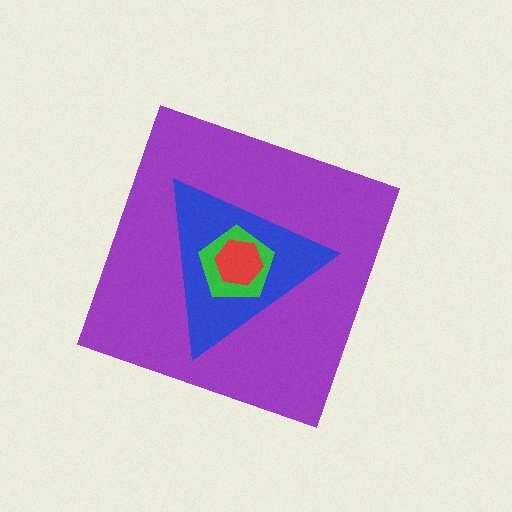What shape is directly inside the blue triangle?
The green pentagon.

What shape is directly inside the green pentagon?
The red hexagon.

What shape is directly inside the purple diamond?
The blue triangle.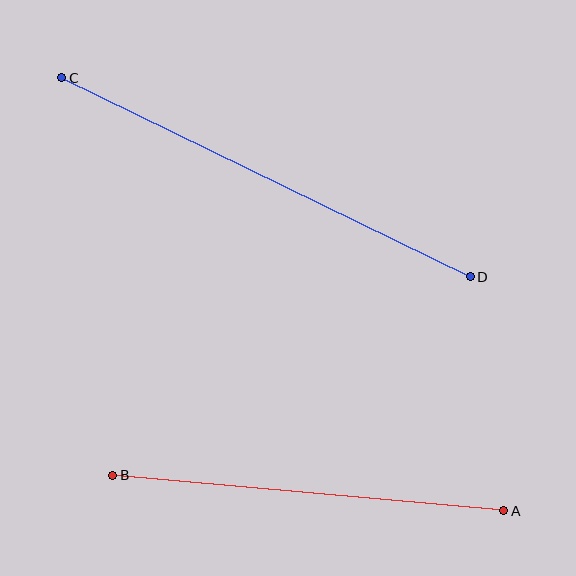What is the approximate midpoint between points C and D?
The midpoint is at approximately (266, 177) pixels.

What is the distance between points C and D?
The distance is approximately 454 pixels.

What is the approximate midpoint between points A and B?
The midpoint is at approximately (308, 493) pixels.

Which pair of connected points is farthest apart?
Points C and D are farthest apart.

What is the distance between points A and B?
The distance is approximately 392 pixels.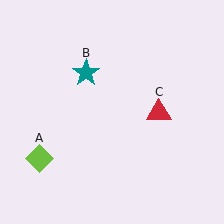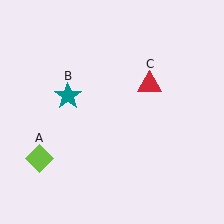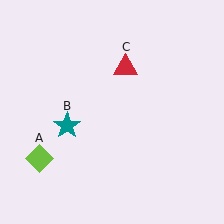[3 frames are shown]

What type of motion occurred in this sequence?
The teal star (object B), red triangle (object C) rotated counterclockwise around the center of the scene.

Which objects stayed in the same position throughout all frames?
Lime diamond (object A) remained stationary.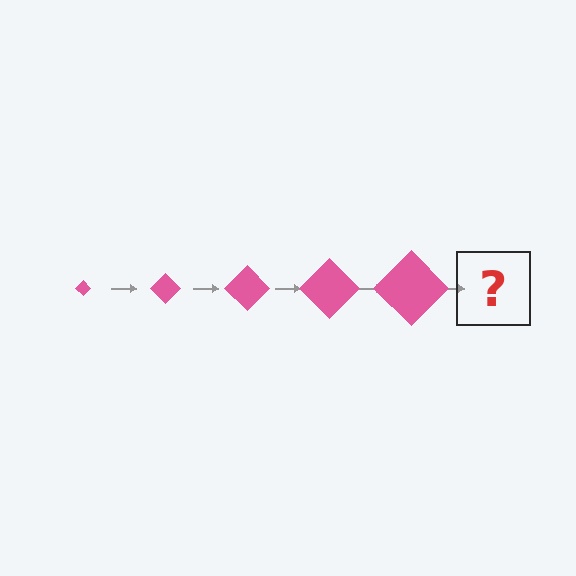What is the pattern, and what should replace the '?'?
The pattern is that the diamond gets progressively larger each step. The '?' should be a pink diamond, larger than the previous one.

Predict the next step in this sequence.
The next step is a pink diamond, larger than the previous one.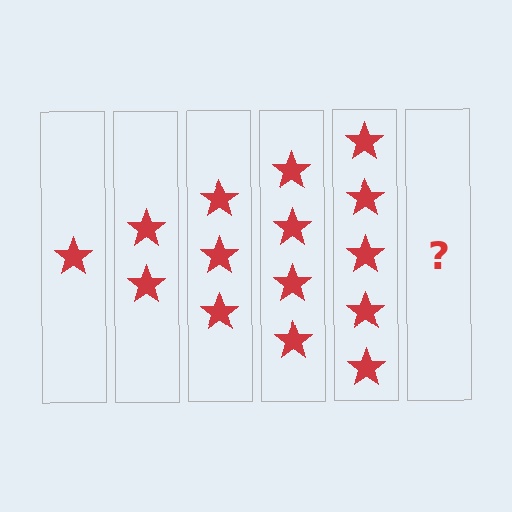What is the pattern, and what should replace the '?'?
The pattern is that each step adds one more star. The '?' should be 6 stars.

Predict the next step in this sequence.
The next step is 6 stars.